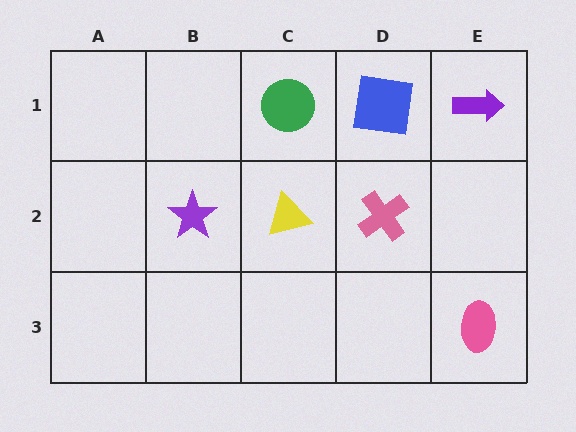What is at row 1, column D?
A blue square.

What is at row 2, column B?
A purple star.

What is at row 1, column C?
A green circle.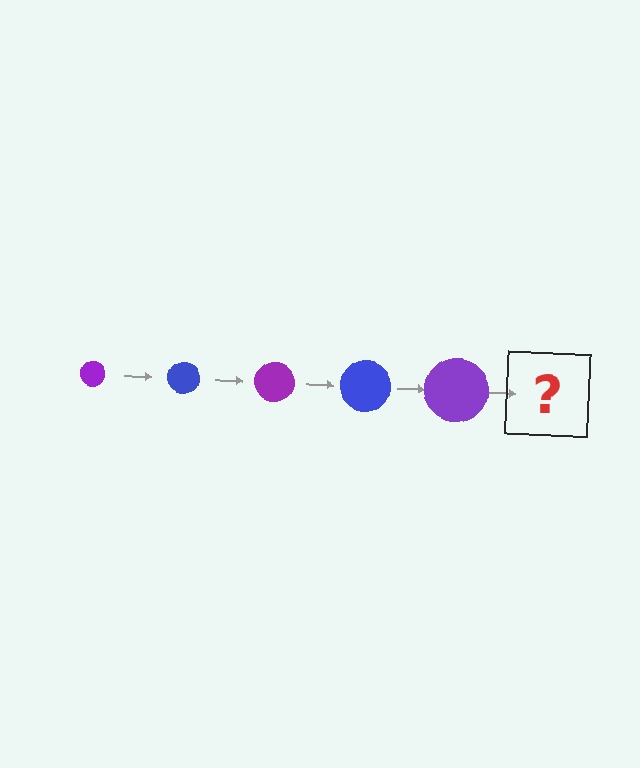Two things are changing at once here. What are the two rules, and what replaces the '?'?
The two rules are that the circle grows larger each step and the color cycles through purple and blue. The '?' should be a blue circle, larger than the previous one.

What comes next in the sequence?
The next element should be a blue circle, larger than the previous one.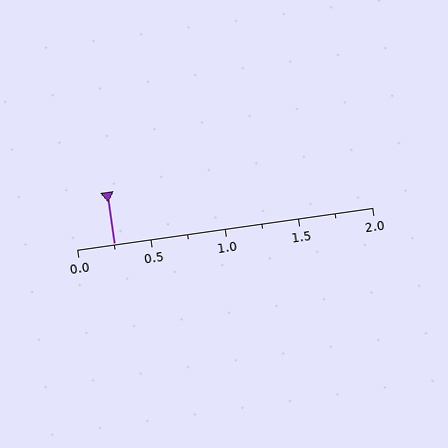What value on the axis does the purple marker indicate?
The marker indicates approximately 0.25.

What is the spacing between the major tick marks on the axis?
The major ticks are spaced 0.5 apart.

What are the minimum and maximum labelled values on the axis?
The axis runs from 0.0 to 2.0.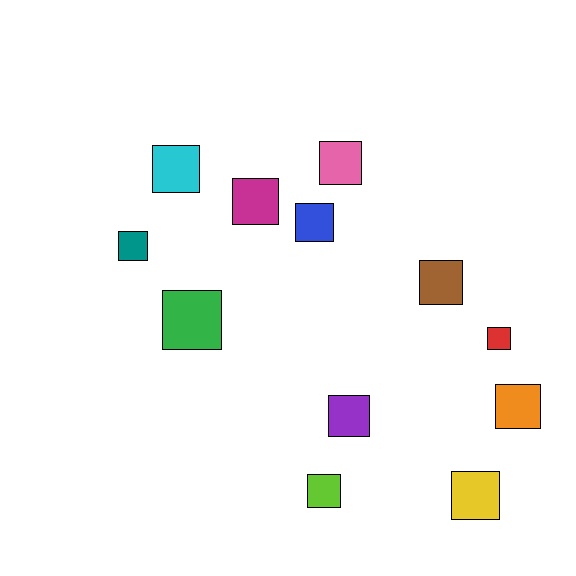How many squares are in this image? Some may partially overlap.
There are 12 squares.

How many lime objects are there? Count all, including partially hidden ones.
There is 1 lime object.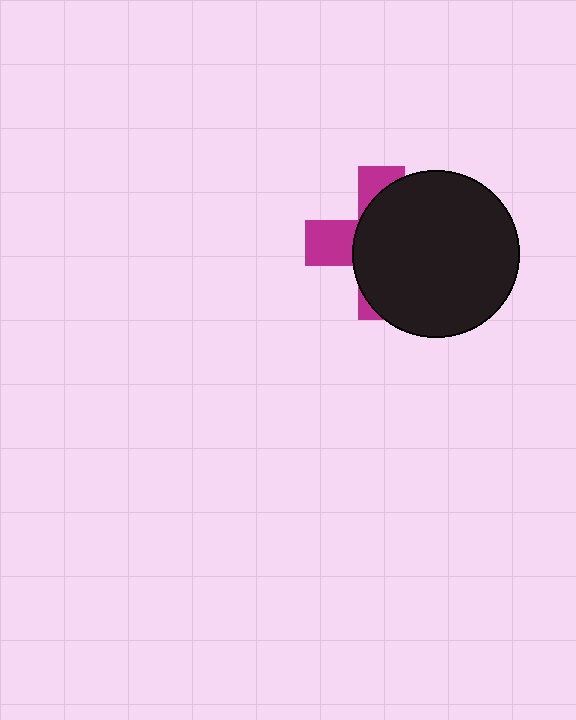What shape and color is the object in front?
The object in front is a black circle.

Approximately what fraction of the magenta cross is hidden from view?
Roughly 68% of the magenta cross is hidden behind the black circle.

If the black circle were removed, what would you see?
You would see the complete magenta cross.